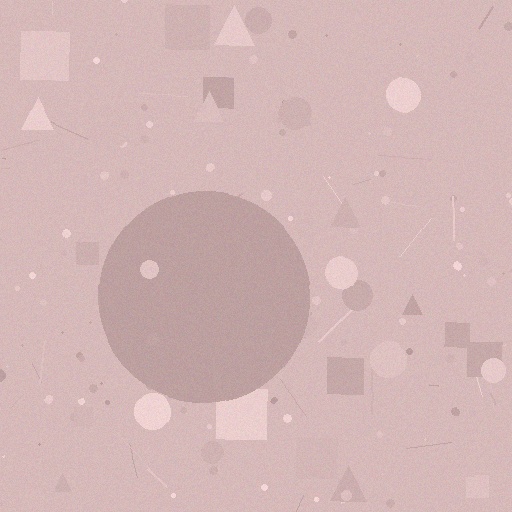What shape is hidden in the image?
A circle is hidden in the image.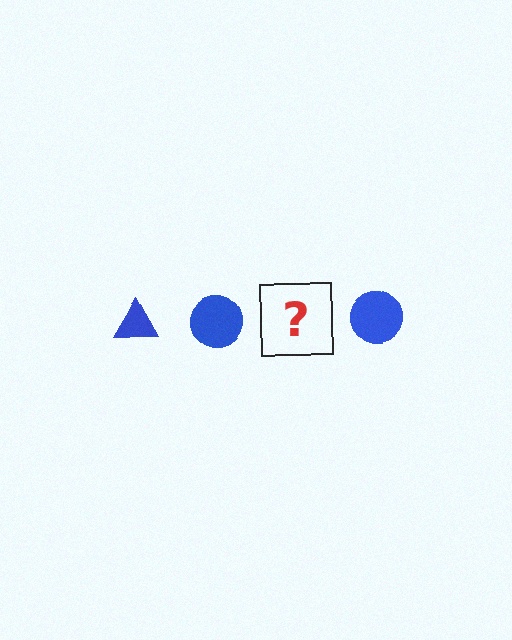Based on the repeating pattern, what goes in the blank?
The blank should be a blue triangle.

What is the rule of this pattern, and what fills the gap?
The rule is that the pattern cycles through triangle, circle shapes in blue. The gap should be filled with a blue triangle.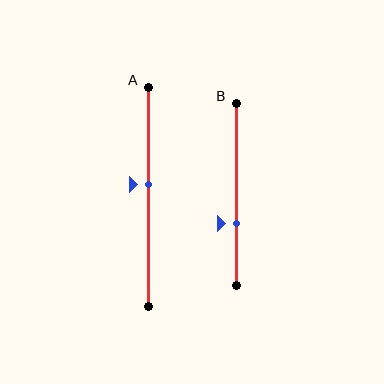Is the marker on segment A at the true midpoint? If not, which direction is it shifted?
No, the marker on segment A is shifted upward by about 5% of the segment length.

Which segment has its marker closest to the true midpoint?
Segment A has its marker closest to the true midpoint.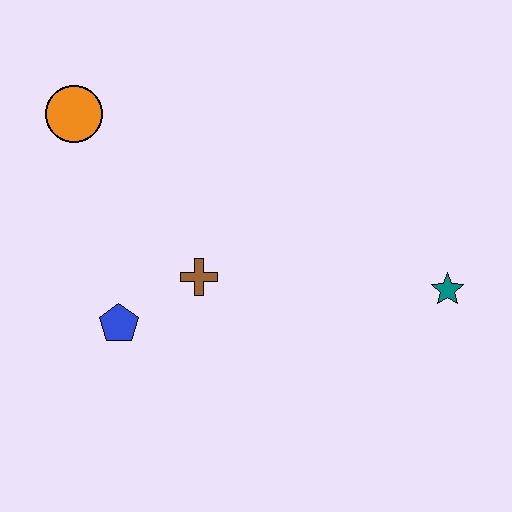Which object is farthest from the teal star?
The orange circle is farthest from the teal star.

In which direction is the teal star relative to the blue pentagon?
The teal star is to the right of the blue pentagon.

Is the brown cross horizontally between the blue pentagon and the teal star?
Yes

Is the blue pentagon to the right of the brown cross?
No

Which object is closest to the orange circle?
The brown cross is closest to the orange circle.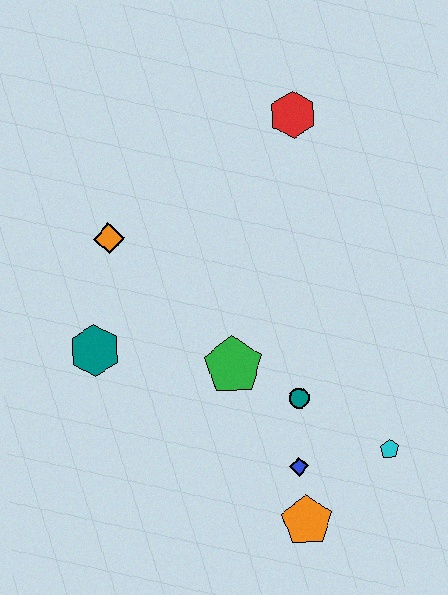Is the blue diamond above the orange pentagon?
Yes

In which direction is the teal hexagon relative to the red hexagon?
The teal hexagon is below the red hexagon.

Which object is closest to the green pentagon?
The teal circle is closest to the green pentagon.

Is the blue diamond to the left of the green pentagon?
No